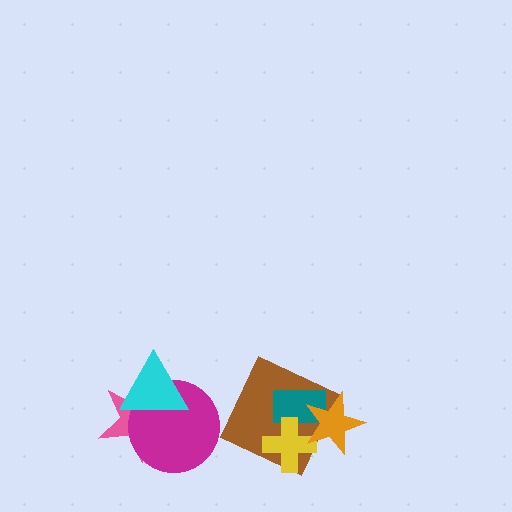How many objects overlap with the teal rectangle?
3 objects overlap with the teal rectangle.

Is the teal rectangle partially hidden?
Yes, it is partially covered by another shape.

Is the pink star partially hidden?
Yes, it is partially covered by another shape.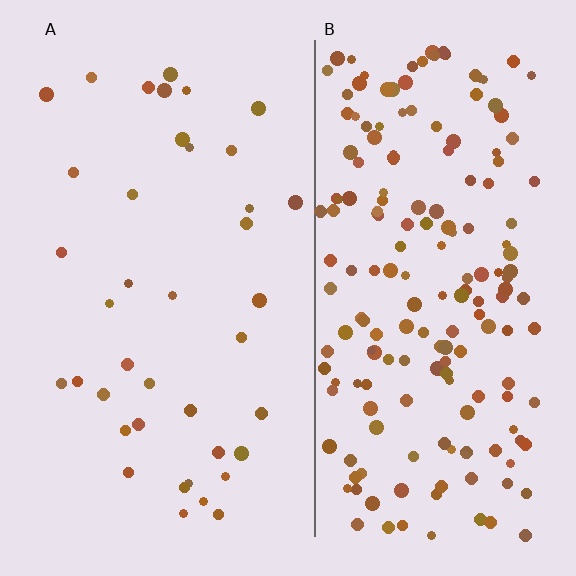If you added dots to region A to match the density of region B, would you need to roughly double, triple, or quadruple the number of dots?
Approximately quadruple.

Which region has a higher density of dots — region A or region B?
B (the right).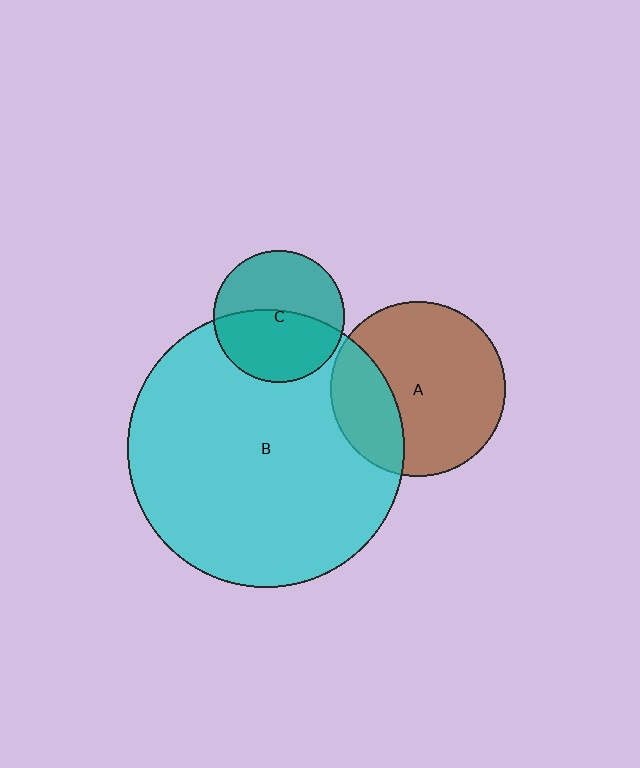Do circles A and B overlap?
Yes.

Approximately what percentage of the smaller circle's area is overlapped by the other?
Approximately 25%.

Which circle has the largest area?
Circle B (cyan).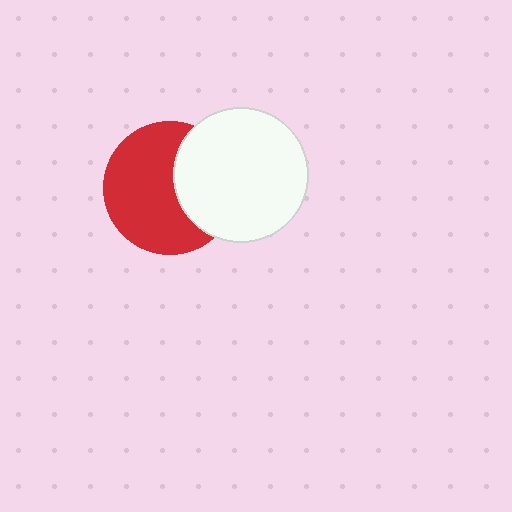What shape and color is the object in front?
The object in front is a white circle.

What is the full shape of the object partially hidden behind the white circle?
The partially hidden object is a red circle.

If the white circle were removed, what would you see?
You would see the complete red circle.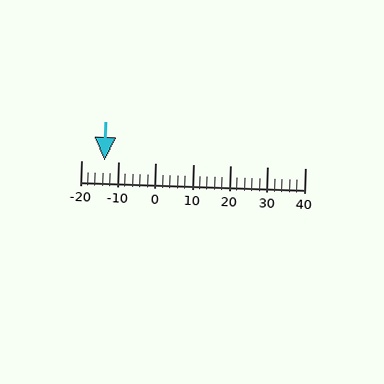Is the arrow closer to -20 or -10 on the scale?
The arrow is closer to -10.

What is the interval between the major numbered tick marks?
The major tick marks are spaced 10 units apart.